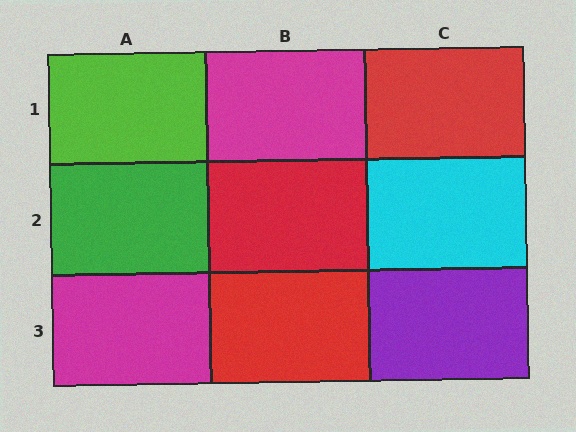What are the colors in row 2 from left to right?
Green, red, cyan.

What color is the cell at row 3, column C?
Purple.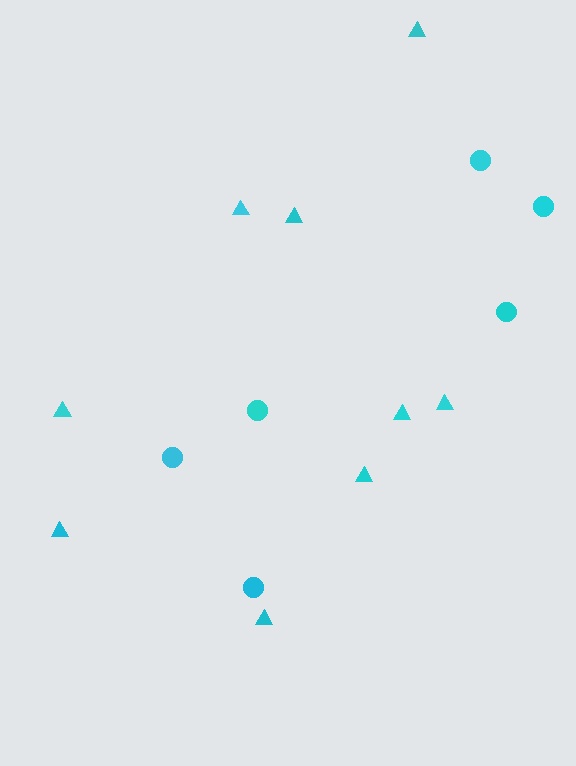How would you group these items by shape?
There are 2 groups: one group of triangles (9) and one group of circles (6).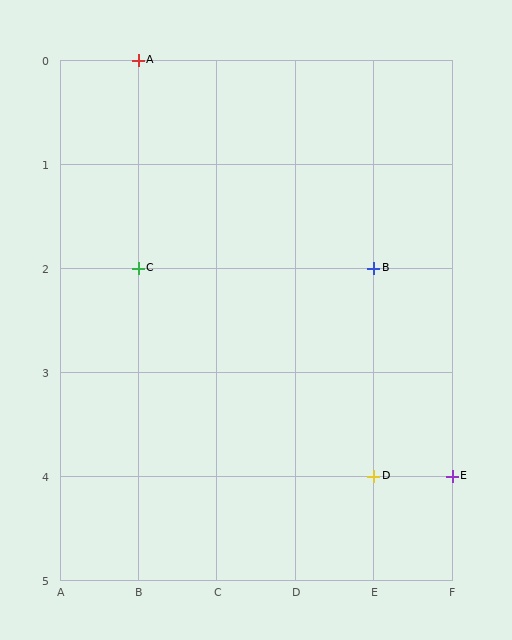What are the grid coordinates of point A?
Point A is at grid coordinates (B, 0).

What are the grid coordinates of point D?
Point D is at grid coordinates (E, 4).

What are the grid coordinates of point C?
Point C is at grid coordinates (B, 2).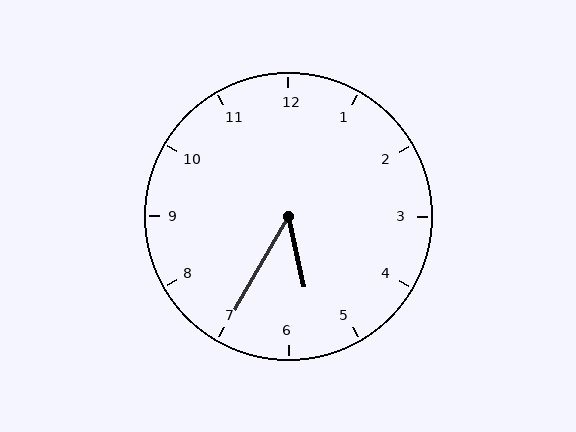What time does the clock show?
5:35.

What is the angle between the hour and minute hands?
Approximately 42 degrees.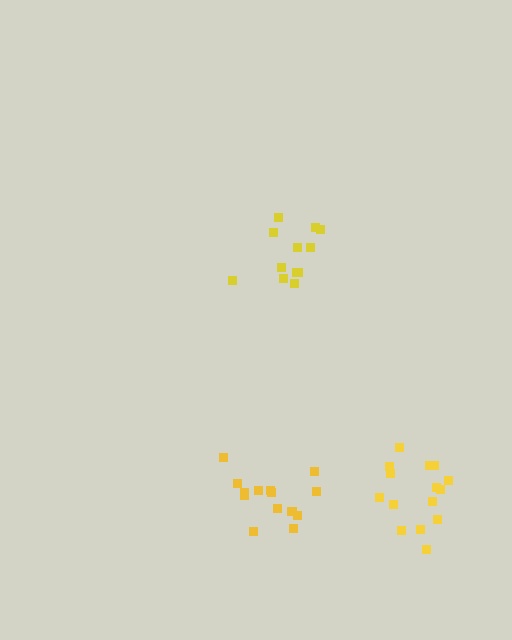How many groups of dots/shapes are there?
There are 3 groups.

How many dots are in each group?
Group 1: 14 dots, Group 2: 12 dots, Group 3: 15 dots (41 total).